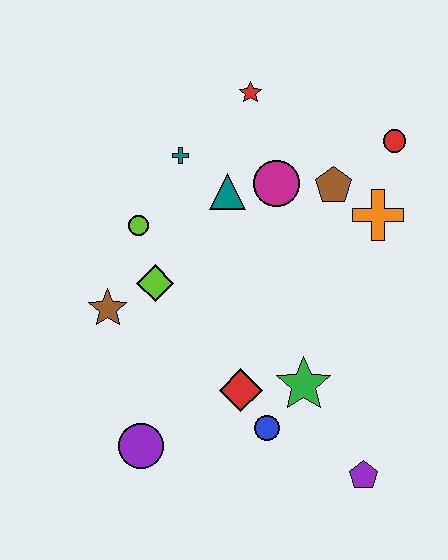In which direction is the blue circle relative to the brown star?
The blue circle is to the right of the brown star.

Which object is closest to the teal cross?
The teal triangle is closest to the teal cross.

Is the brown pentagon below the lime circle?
No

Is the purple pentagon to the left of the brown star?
No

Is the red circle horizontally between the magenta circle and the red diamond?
No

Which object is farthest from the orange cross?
The purple circle is farthest from the orange cross.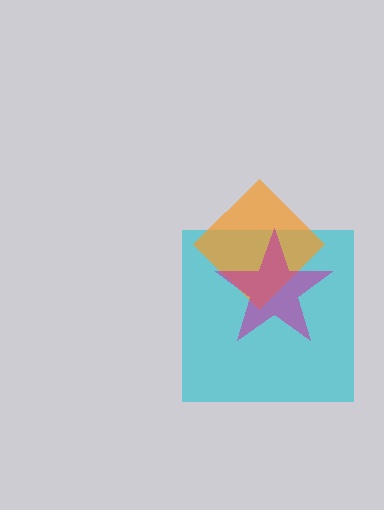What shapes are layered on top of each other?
The layered shapes are: a cyan square, an orange diamond, a magenta star.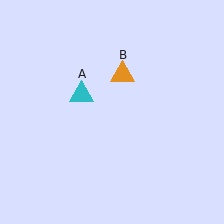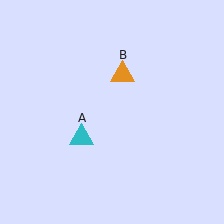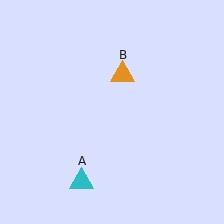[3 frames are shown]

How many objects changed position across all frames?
1 object changed position: cyan triangle (object A).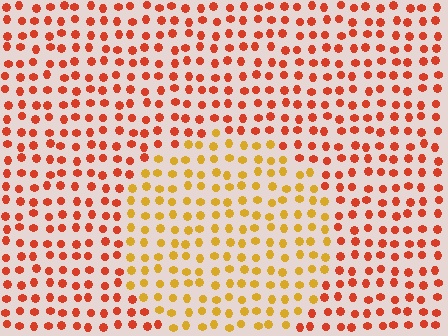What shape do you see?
I see a circle.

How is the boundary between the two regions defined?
The boundary is defined purely by a slight shift in hue (about 36 degrees). Spacing, size, and orientation are identical on both sides.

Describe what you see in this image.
The image is filled with small red elements in a uniform arrangement. A circle-shaped region is visible where the elements are tinted to a slightly different hue, forming a subtle color boundary.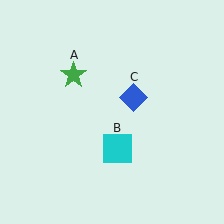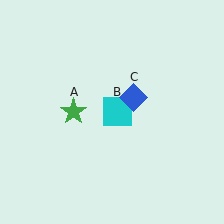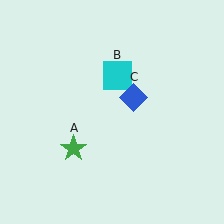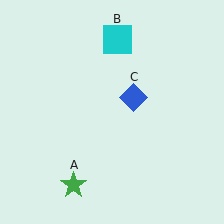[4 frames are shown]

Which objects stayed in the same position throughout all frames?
Blue diamond (object C) remained stationary.